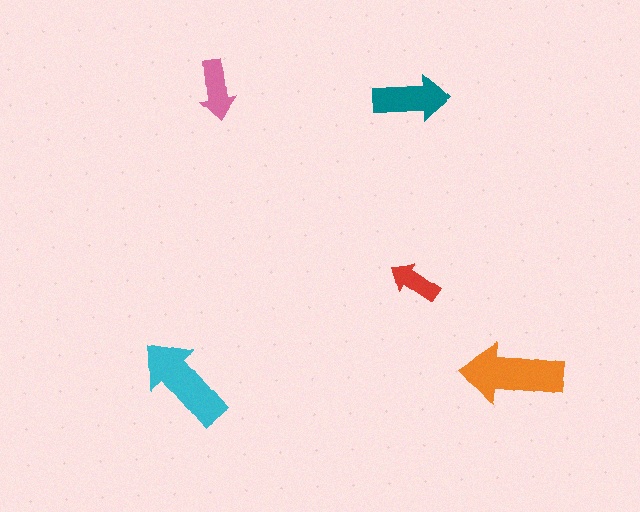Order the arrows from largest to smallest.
the orange one, the cyan one, the teal one, the pink one, the red one.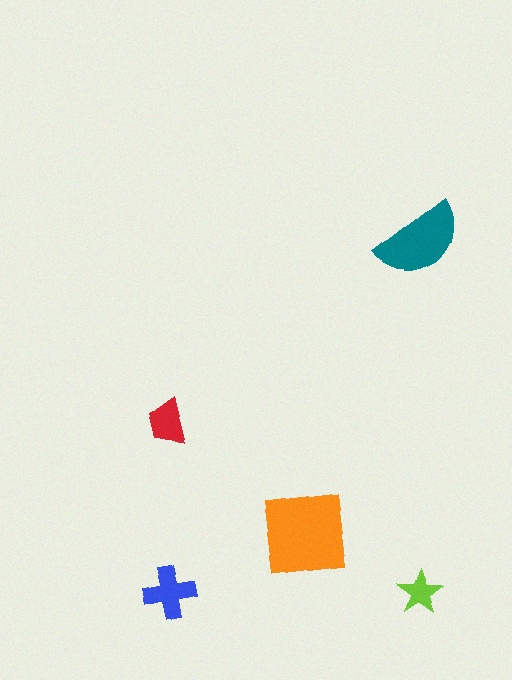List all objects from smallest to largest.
The lime star, the red trapezoid, the blue cross, the teal semicircle, the orange square.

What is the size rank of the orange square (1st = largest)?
1st.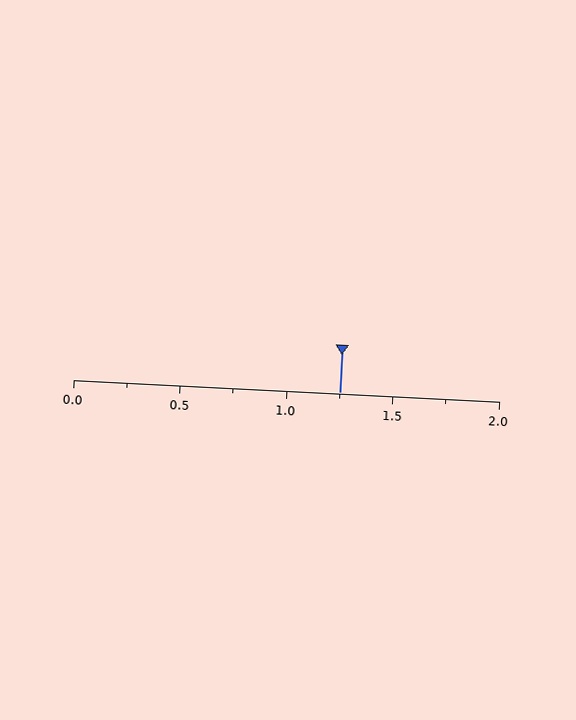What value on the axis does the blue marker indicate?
The marker indicates approximately 1.25.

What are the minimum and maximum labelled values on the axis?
The axis runs from 0.0 to 2.0.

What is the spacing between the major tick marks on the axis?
The major ticks are spaced 0.5 apart.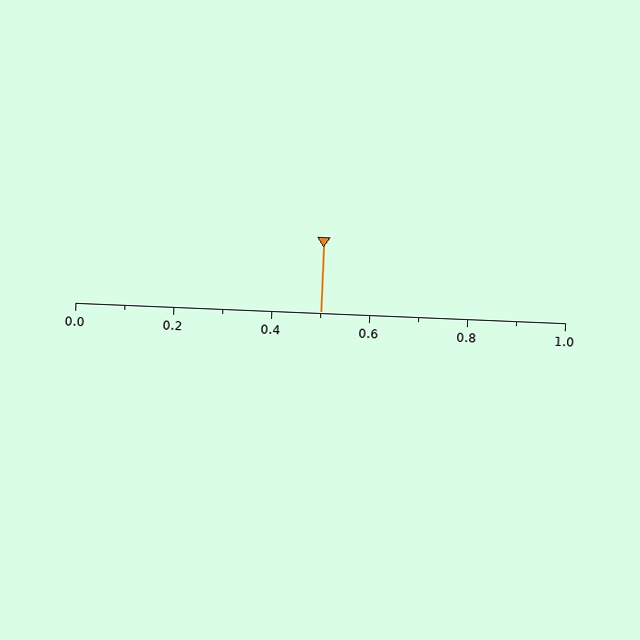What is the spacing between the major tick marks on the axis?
The major ticks are spaced 0.2 apart.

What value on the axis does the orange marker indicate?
The marker indicates approximately 0.5.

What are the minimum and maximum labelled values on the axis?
The axis runs from 0.0 to 1.0.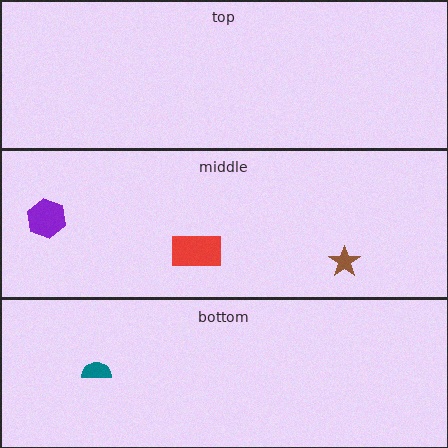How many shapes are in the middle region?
3.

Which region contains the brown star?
The middle region.